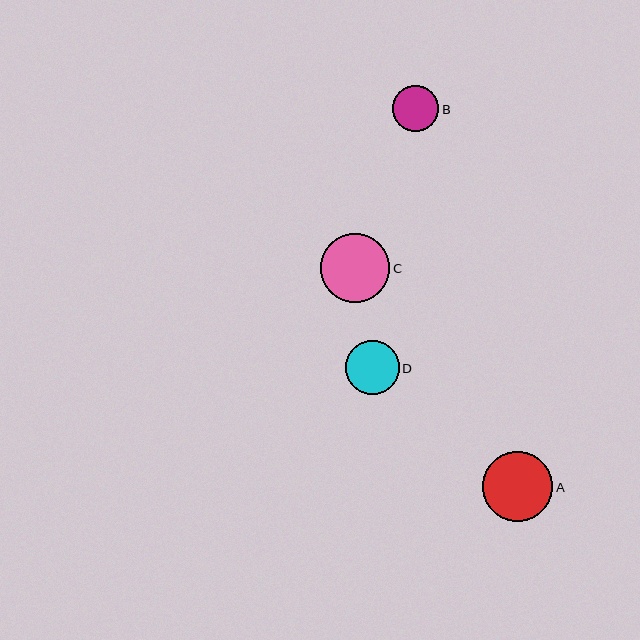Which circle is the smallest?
Circle B is the smallest with a size of approximately 46 pixels.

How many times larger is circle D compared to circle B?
Circle D is approximately 1.2 times the size of circle B.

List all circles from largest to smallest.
From largest to smallest: A, C, D, B.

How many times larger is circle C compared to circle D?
Circle C is approximately 1.3 times the size of circle D.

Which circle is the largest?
Circle A is the largest with a size of approximately 70 pixels.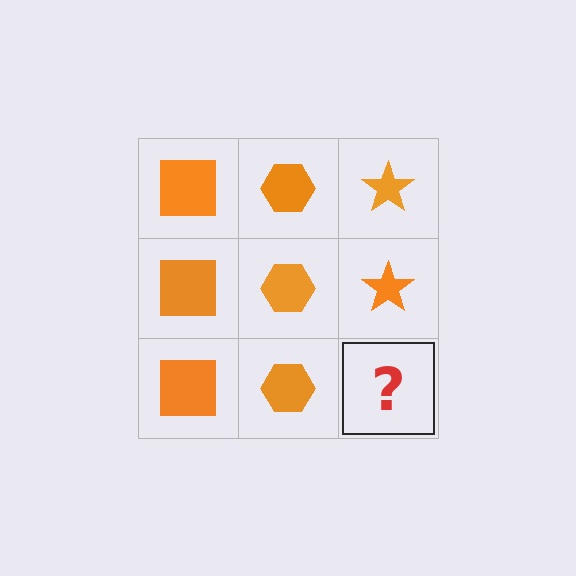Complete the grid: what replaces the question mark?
The question mark should be replaced with an orange star.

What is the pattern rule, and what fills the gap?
The rule is that each column has a consistent shape. The gap should be filled with an orange star.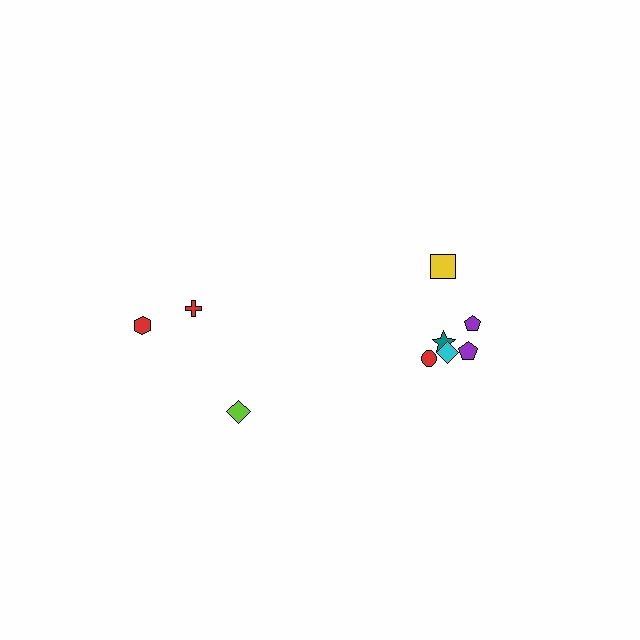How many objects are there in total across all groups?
There are 9 objects.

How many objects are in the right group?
There are 6 objects.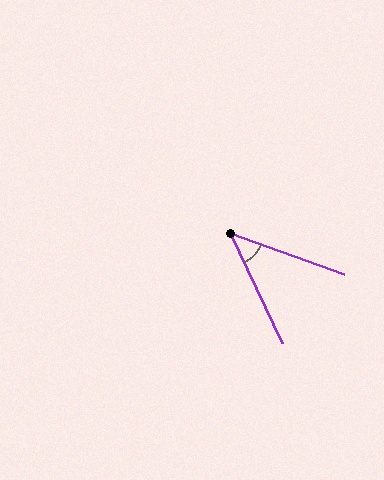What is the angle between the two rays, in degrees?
Approximately 45 degrees.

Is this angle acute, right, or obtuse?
It is acute.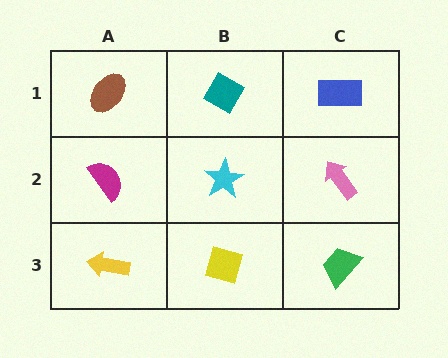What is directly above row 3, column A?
A magenta semicircle.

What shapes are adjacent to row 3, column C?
A pink arrow (row 2, column C), a yellow diamond (row 3, column B).